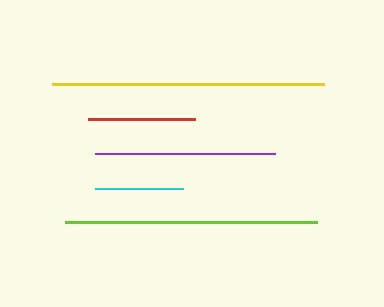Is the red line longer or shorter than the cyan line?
The red line is longer than the cyan line.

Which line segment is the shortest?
The cyan line is the shortest at approximately 89 pixels.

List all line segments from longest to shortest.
From longest to shortest: yellow, lime, purple, red, cyan.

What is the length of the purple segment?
The purple segment is approximately 179 pixels long.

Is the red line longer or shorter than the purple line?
The purple line is longer than the red line.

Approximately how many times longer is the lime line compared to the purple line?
The lime line is approximately 1.4 times the length of the purple line.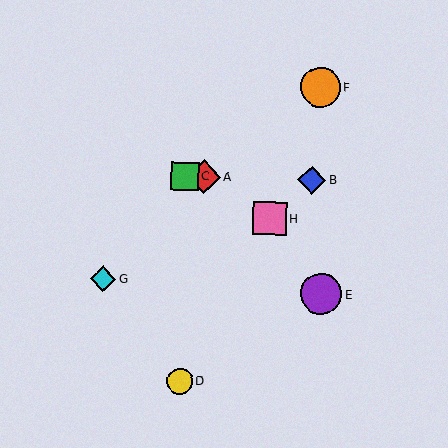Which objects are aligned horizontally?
Objects A, B, C are aligned horizontally.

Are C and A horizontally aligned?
Yes, both are at y≈176.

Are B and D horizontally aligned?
No, B is at y≈180 and D is at y≈381.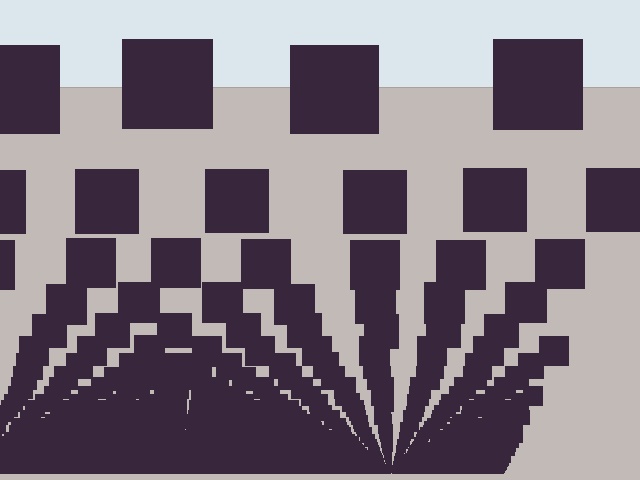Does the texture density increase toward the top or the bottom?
Density increases toward the bottom.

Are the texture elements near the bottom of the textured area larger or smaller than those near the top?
Smaller. The gradient is inverted — elements near the bottom are smaller and denser.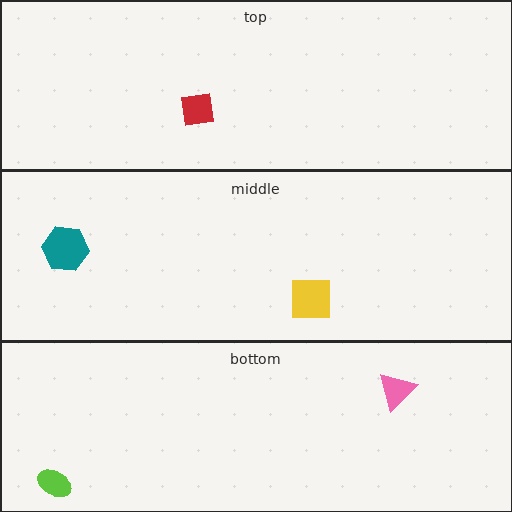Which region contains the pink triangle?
The bottom region.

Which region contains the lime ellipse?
The bottom region.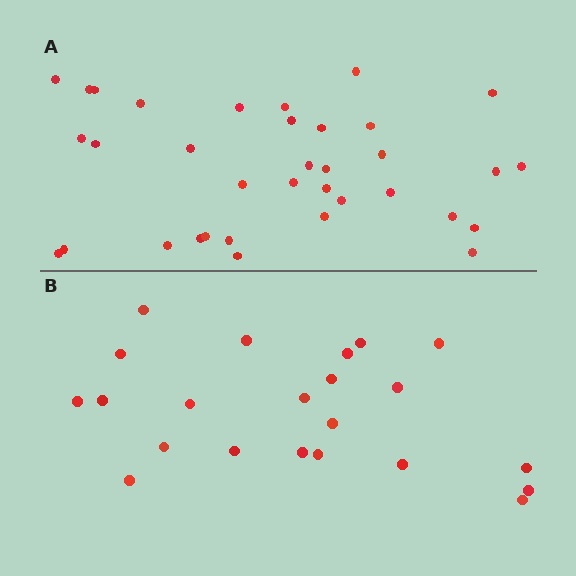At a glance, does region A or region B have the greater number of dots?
Region A (the top region) has more dots.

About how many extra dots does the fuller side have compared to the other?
Region A has approximately 15 more dots than region B.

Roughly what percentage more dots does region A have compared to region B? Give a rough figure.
About 60% more.